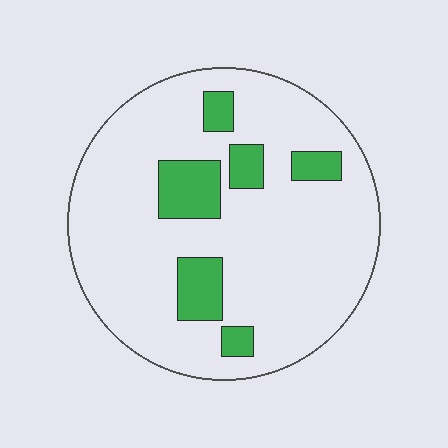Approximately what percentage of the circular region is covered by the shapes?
Approximately 15%.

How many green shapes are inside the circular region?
6.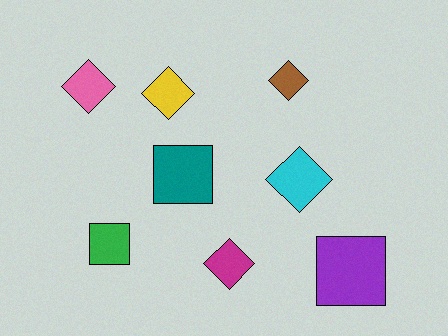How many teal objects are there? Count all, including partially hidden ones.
There is 1 teal object.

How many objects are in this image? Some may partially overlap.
There are 8 objects.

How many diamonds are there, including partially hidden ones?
There are 5 diamonds.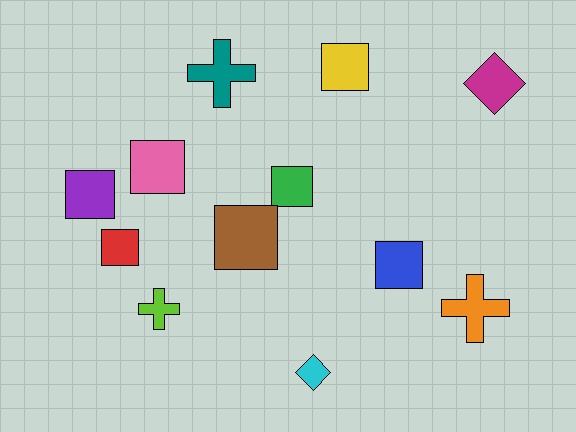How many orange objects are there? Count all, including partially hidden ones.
There is 1 orange object.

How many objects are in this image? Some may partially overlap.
There are 12 objects.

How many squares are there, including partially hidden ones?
There are 7 squares.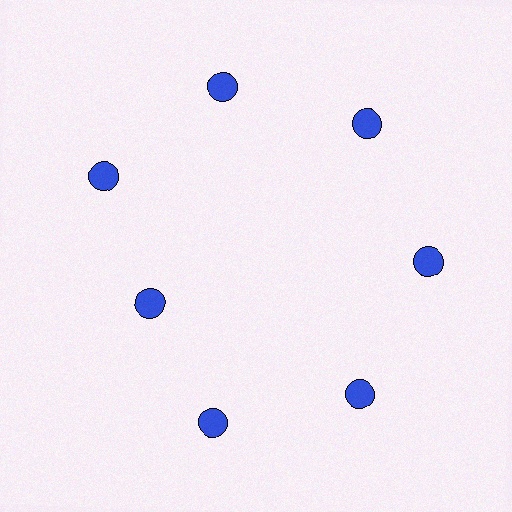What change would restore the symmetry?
The symmetry would be restored by moving it outward, back onto the ring so that all 7 circles sit at equal angles and equal distance from the center.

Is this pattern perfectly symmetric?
No. The 7 blue circles are arranged in a ring, but one element near the 8 o'clock position is pulled inward toward the center, breaking the 7-fold rotational symmetry.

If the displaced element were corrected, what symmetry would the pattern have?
It would have 7-fold rotational symmetry — the pattern would map onto itself every 51 degrees.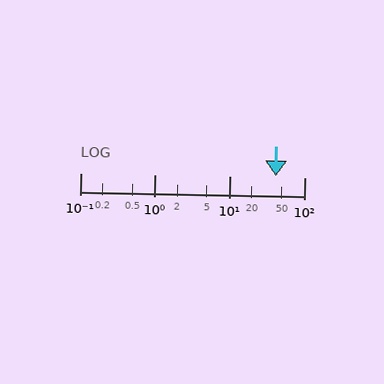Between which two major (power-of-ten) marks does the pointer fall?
The pointer is between 10 and 100.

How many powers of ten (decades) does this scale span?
The scale spans 3 decades, from 0.1 to 100.